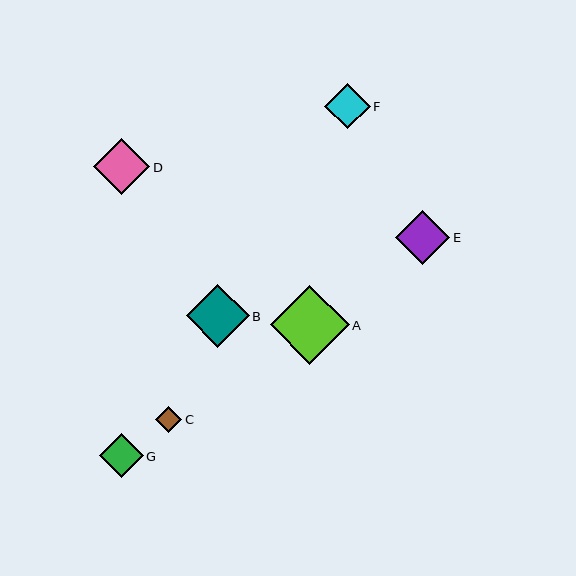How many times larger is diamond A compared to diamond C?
Diamond A is approximately 3.0 times the size of diamond C.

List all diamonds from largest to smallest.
From largest to smallest: A, B, D, E, F, G, C.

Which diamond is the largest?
Diamond A is the largest with a size of approximately 79 pixels.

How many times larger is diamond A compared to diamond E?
Diamond A is approximately 1.4 times the size of diamond E.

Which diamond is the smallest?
Diamond C is the smallest with a size of approximately 26 pixels.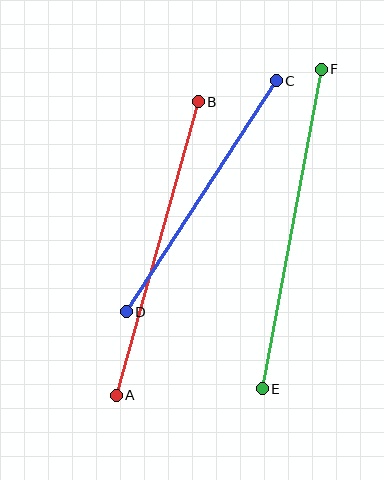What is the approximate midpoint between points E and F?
The midpoint is at approximately (292, 229) pixels.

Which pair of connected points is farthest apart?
Points E and F are farthest apart.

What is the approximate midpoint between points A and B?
The midpoint is at approximately (157, 248) pixels.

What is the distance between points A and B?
The distance is approximately 305 pixels.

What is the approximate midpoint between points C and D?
The midpoint is at approximately (201, 196) pixels.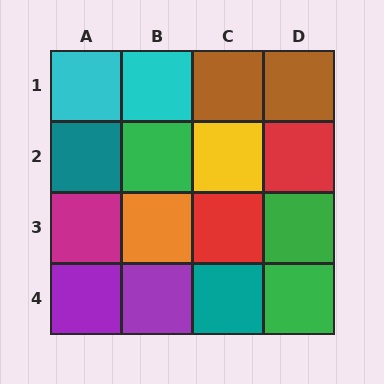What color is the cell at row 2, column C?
Yellow.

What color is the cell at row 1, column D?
Brown.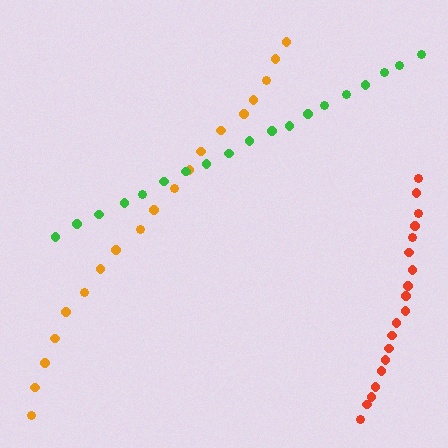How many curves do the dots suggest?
There are 3 distinct paths.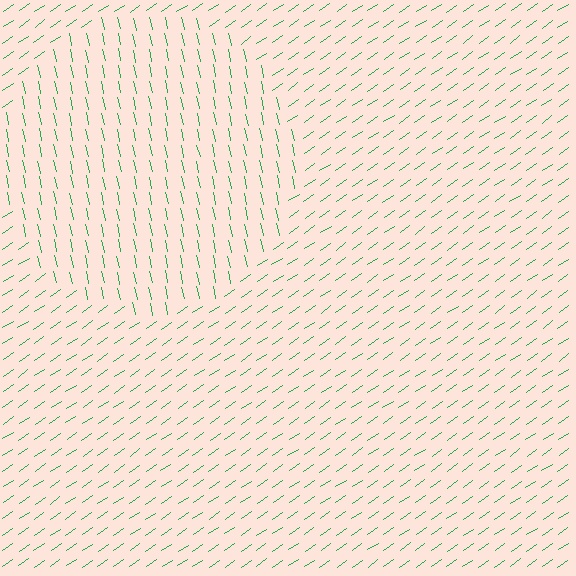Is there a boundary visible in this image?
Yes, there is a texture boundary formed by a change in line orientation.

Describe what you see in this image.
The image is filled with small green line segments. A circle region in the image has lines oriented differently from the surrounding lines, creating a visible texture boundary.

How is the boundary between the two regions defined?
The boundary is defined purely by a change in line orientation (approximately 68 degrees difference). All lines are the same color and thickness.